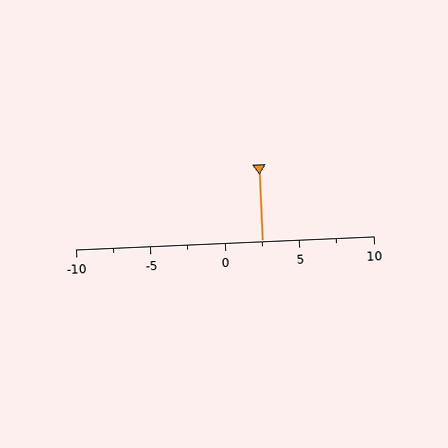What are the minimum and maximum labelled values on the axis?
The axis runs from -10 to 10.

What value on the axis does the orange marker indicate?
The marker indicates approximately 2.5.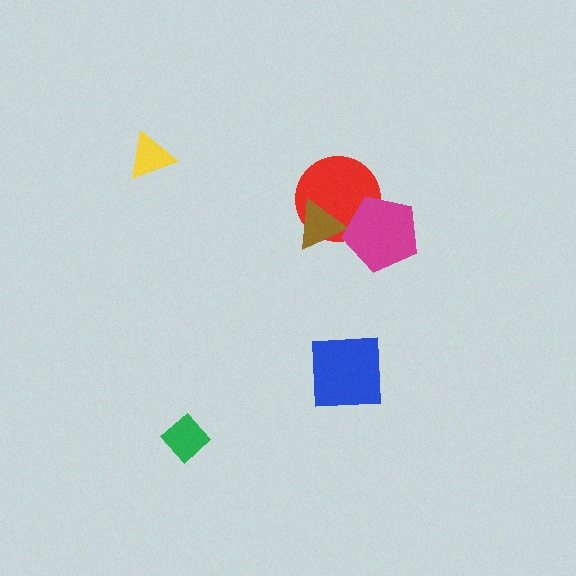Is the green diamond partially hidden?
No, no other shape covers it.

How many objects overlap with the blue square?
0 objects overlap with the blue square.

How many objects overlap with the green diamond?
0 objects overlap with the green diamond.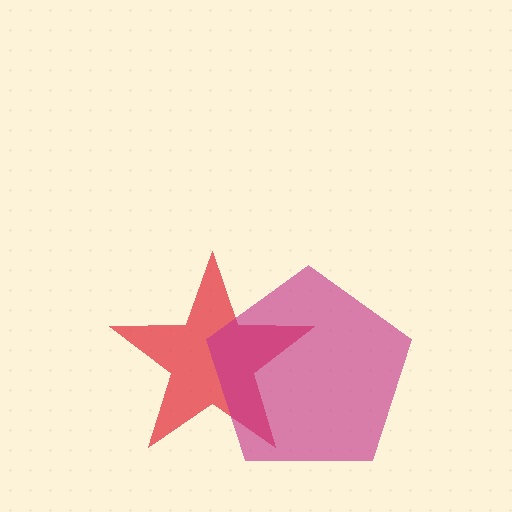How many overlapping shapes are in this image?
There are 2 overlapping shapes in the image.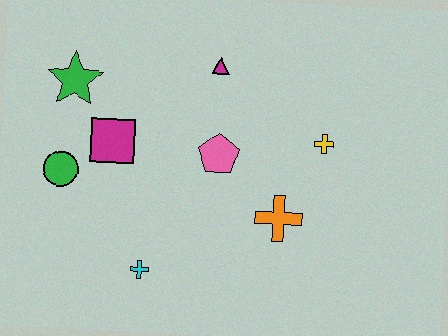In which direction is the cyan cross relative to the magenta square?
The cyan cross is below the magenta square.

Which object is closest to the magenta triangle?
The pink pentagon is closest to the magenta triangle.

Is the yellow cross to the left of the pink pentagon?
No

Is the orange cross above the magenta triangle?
No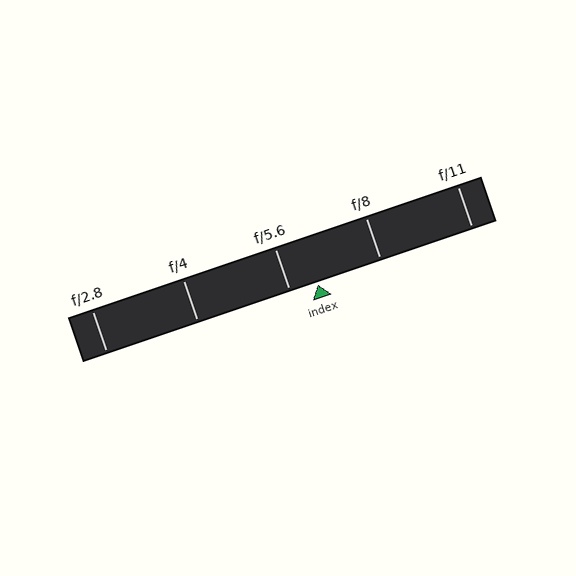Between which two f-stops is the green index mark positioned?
The index mark is between f/5.6 and f/8.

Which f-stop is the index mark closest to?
The index mark is closest to f/5.6.